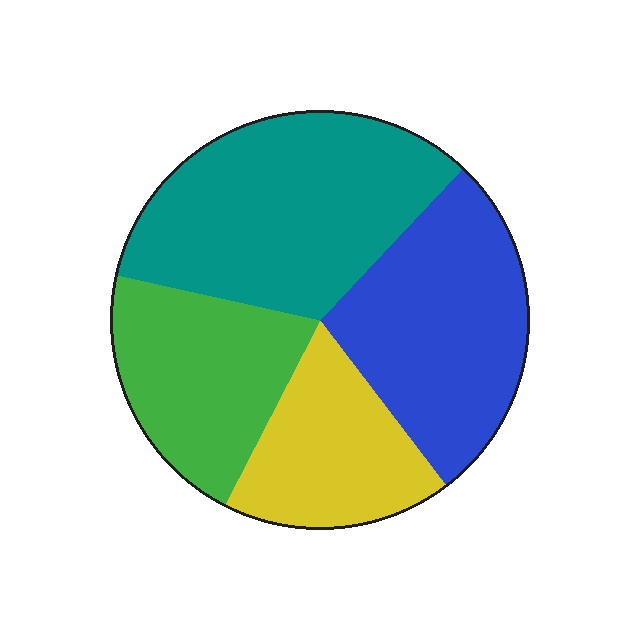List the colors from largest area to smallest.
From largest to smallest: teal, blue, green, yellow.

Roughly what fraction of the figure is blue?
Blue takes up about one quarter (1/4) of the figure.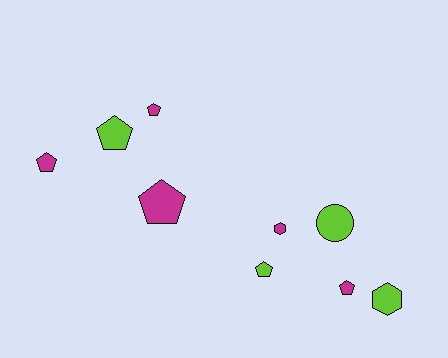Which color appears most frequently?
Magenta, with 5 objects.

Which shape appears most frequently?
Pentagon, with 6 objects.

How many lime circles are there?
There is 1 lime circle.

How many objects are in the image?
There are 9 objects.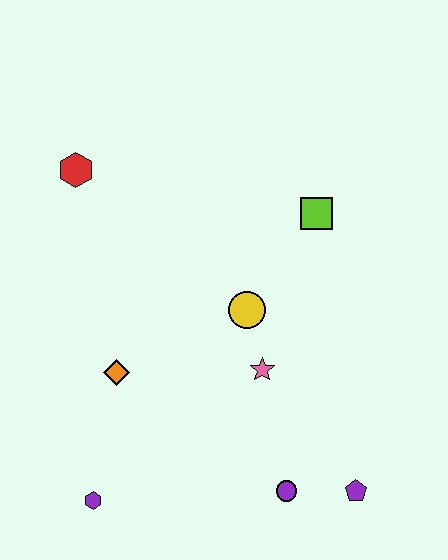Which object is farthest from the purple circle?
The red hexagon is farthest from the purple circle.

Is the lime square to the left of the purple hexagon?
No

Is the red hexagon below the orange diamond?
No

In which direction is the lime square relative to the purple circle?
The lime square is above the purple circle.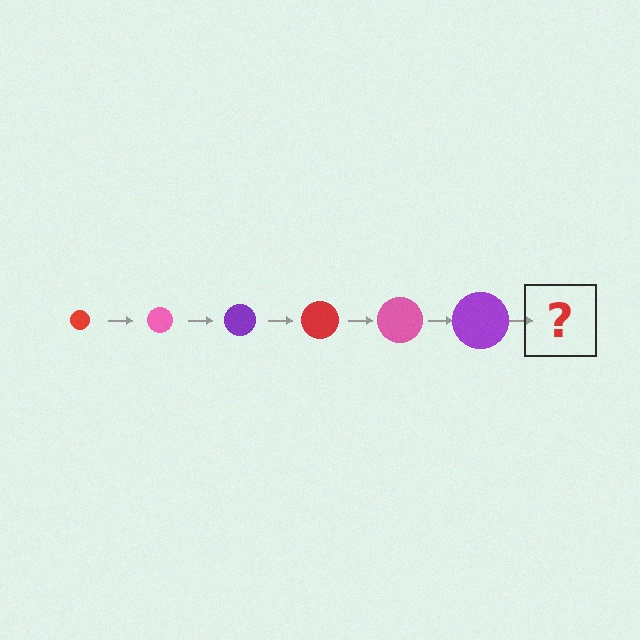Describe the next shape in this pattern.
It should be a red circle, larger than the previous one.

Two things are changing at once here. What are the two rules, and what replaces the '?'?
The two rules are that the circle grows larger each step and the color cycles through red, pink, and purple. The '?' should be a red circle, larger than the previous one.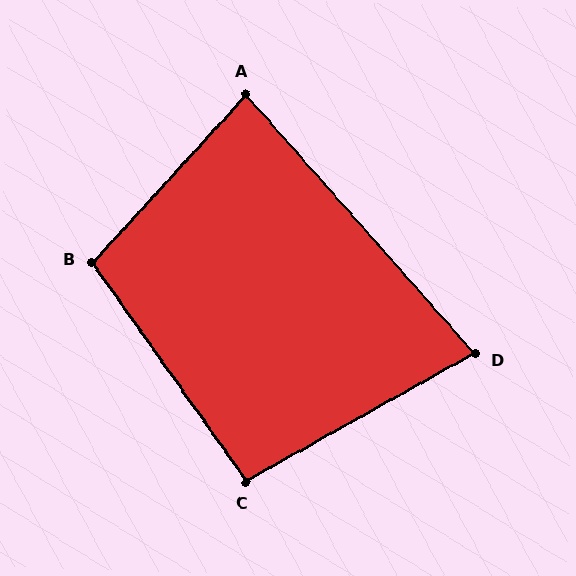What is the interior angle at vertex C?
Approximately 96 degrees (obtuse).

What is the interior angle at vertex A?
Approximately 84 degrees (acute).